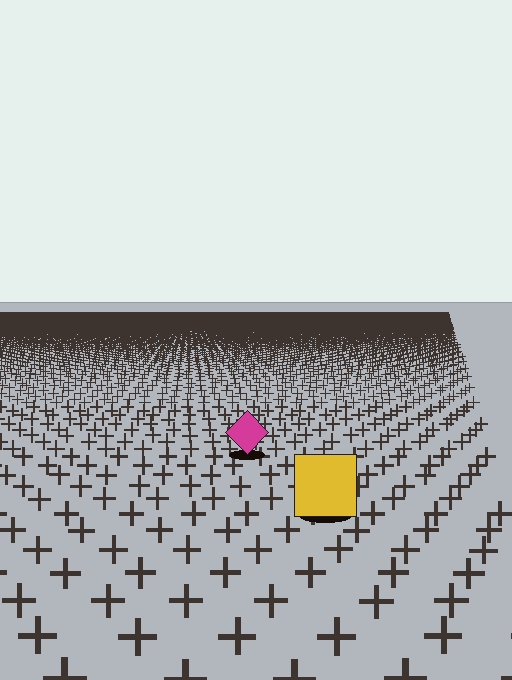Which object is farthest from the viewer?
The magenta diamond is farthest from the viewer. It appears smaller and the ground texture around it is denser.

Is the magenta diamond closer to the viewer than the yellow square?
No. The yellow square is closer — you can tell from the texture gradient: the ground texture is coarser near it.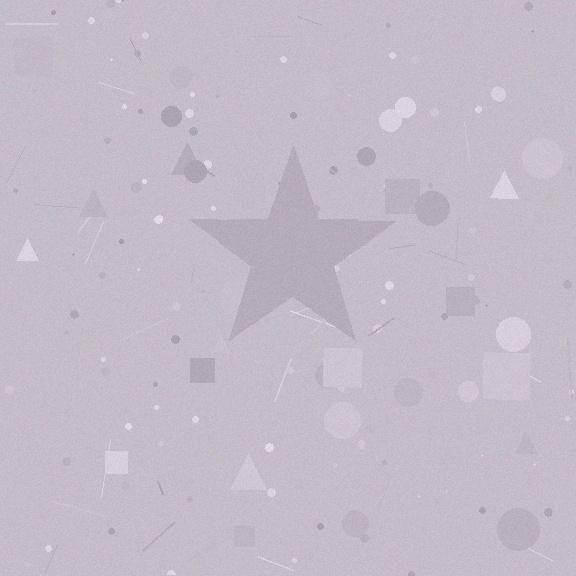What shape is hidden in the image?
A star is hidden in the image.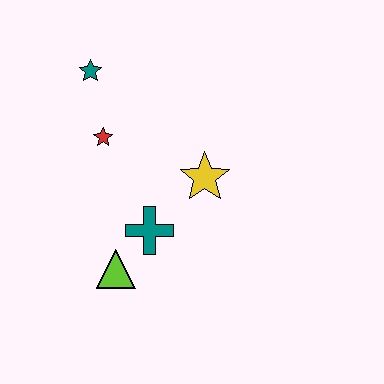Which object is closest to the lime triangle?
The teal cross is closest to the lime triangle.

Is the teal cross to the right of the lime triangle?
Yes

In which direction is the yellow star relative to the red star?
The yellow star is to the right of the red star.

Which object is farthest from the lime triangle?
The teal star is farthest from the lime triangle.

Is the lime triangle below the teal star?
Yes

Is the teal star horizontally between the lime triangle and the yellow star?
No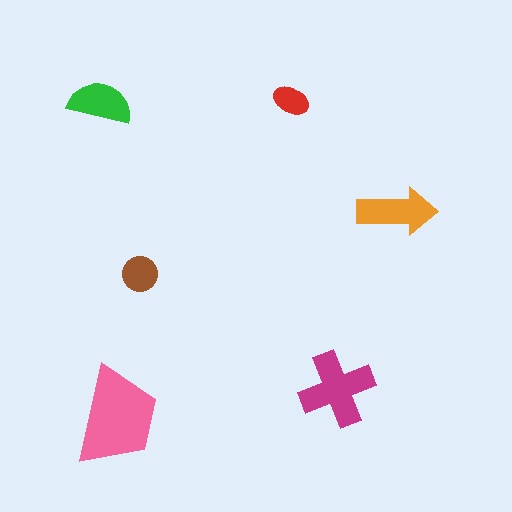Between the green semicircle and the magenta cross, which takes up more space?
The magenta cross.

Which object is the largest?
The pink trapezoid.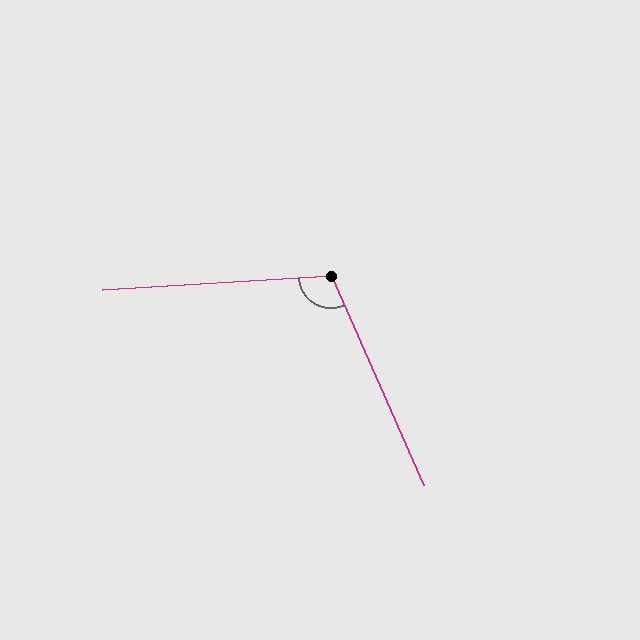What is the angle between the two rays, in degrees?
Approximately 110 degrees.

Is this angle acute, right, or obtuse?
It is obtuse.